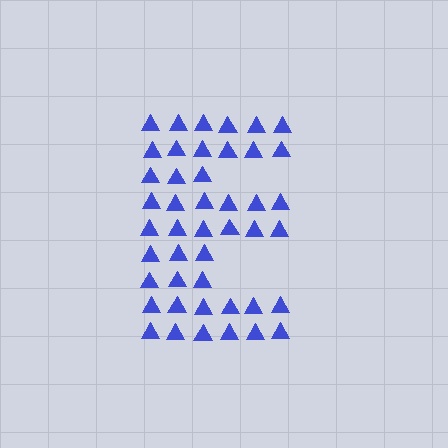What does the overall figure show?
The overall figure shows the letter E.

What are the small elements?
The small elements are triangles.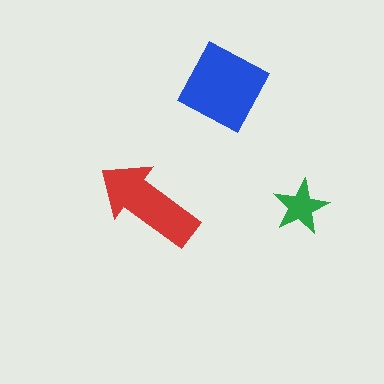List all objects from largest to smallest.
The blue diamond, the red arrow, the green star.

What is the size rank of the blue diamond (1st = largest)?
1st.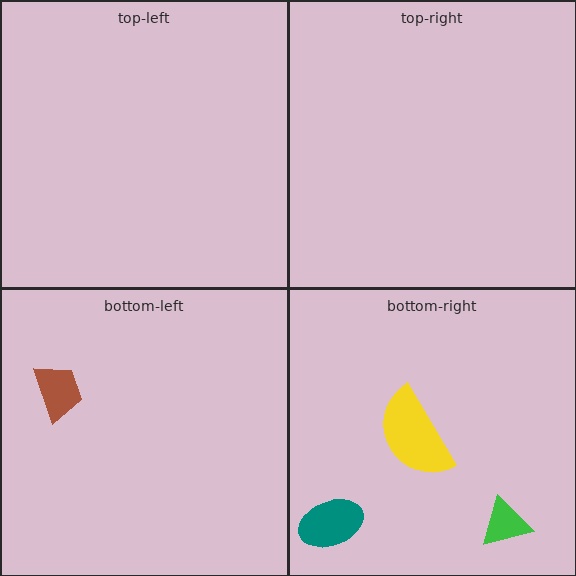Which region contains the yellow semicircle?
The bottom-right region.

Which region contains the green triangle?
The bottom-right region.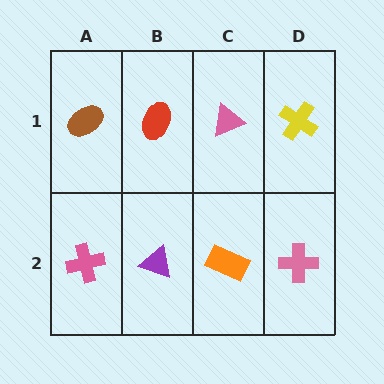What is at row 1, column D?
A yellow cross.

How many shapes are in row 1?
4 shapes.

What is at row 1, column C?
A pink triangle.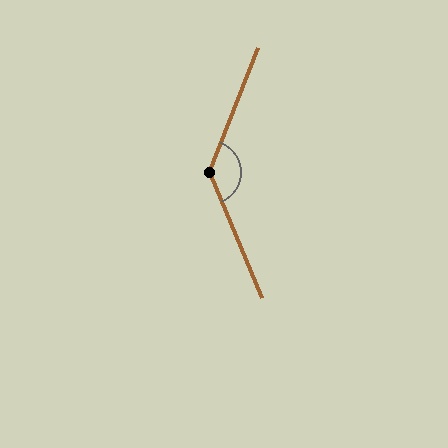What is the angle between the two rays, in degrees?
Approximately 136 degrees.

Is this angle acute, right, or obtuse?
It is obtuse.